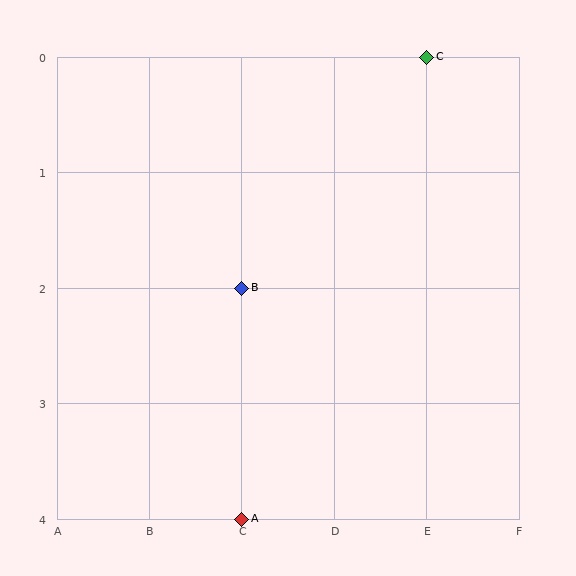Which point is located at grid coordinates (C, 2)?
Point B is at (C, 2).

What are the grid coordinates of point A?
Point A is at grid coordinates (C, 4).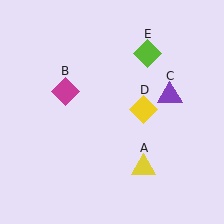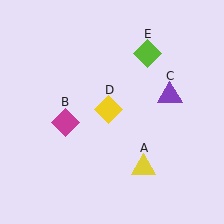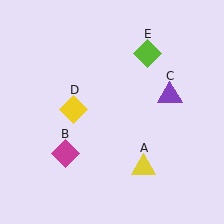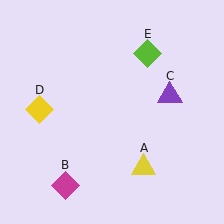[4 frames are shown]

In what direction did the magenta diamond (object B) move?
The magenta diamond (object B) moved down.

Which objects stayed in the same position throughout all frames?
Yellow triangle (object A) and purple triangle (object C) and lime diamond (object E) remained stationary.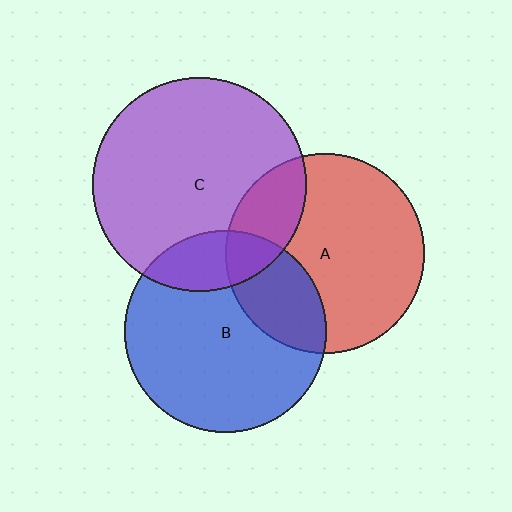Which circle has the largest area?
Circle C (purple).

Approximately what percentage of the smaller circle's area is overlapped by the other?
Approximately 25%.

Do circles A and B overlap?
Yes.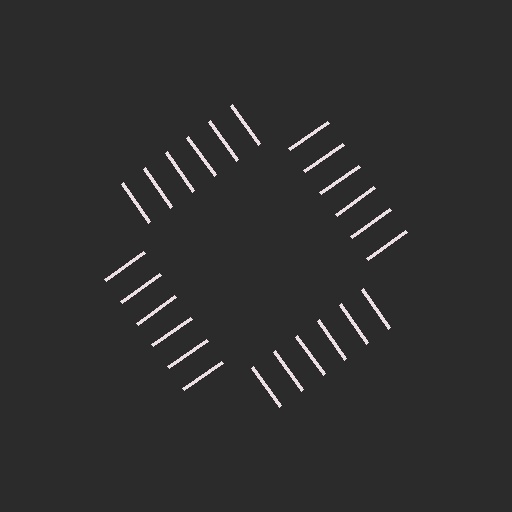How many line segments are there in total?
24 — 6 along each of the 4 edges.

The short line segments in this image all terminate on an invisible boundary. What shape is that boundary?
An illusory square — the line segments terminate on its edges but no continuous stroke is drawn.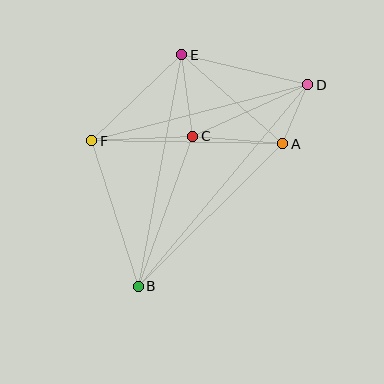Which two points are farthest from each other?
Points B and D are farthest from each other.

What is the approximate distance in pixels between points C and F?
The distance between C and F is approximately 101 pixels.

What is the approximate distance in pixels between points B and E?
The distance between B and E is approximately 236 pixels.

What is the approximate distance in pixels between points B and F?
The distance between B and F is approximately 153 pixels.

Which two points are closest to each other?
Points A and D are closest to each other.